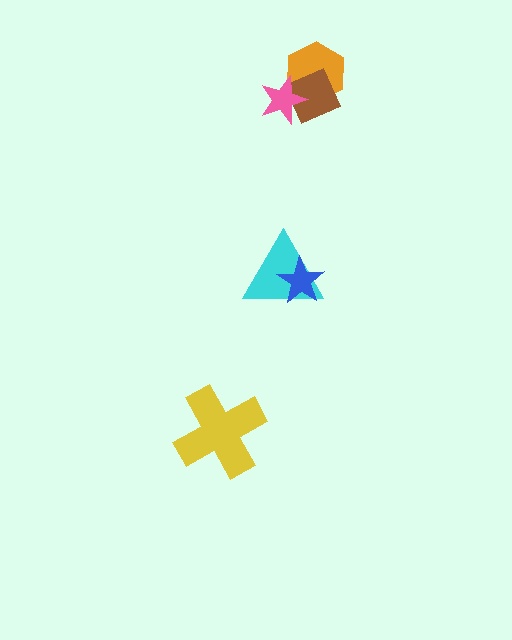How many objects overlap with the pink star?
2 objects overlap with the pink star.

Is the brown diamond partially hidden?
Yes, it is partially covered by another shape.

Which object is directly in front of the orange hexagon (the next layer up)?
The brown diamond is directly in front of the orange hexagon.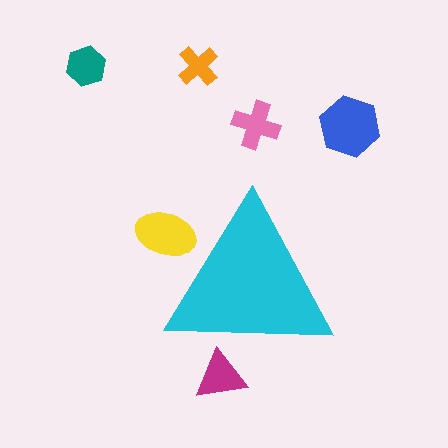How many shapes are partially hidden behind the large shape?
2 shapes are partially hidden.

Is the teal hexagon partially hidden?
No, the teal hexagon is fully visible.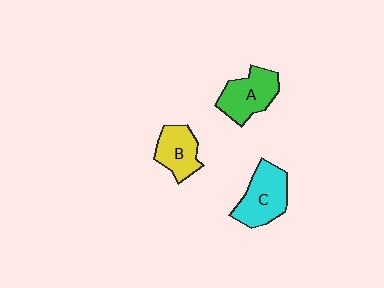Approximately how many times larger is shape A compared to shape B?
Approximately 1.2 times.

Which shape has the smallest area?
Shape B (yellow).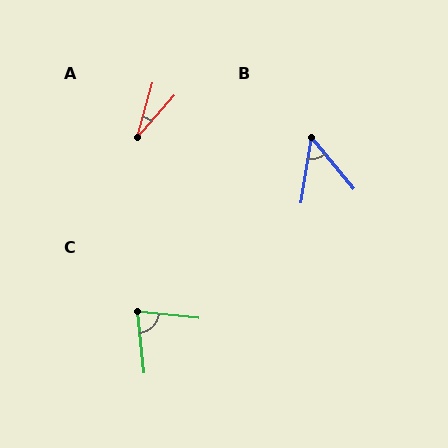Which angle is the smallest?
A, at approximately 26 degrees.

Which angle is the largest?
C, at approximately 78 degrees.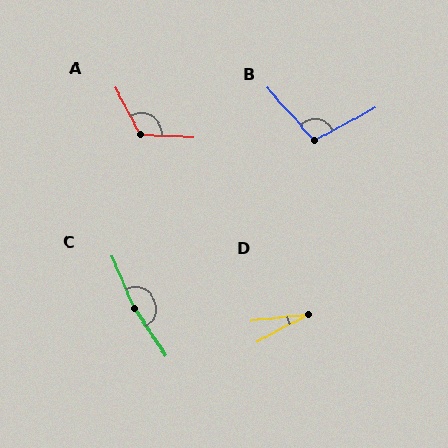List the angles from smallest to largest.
D (22°), B (103°), A (121°), C (169°).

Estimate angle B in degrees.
Approximately 103 degrees.